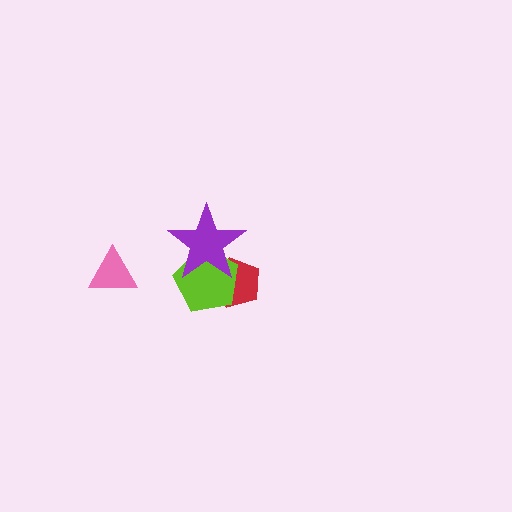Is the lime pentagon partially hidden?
Yes, it is partially covered by another shape.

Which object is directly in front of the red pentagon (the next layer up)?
The lime pentagon is directly in front of the red pentagon.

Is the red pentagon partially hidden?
Yes, it is partially covered by another shape.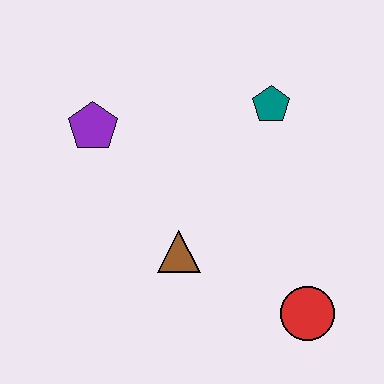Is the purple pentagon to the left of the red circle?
Yes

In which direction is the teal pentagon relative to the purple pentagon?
The teal pentagon is to the right of the purple pentagon.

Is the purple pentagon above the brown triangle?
Yes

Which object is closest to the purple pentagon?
The brown triangle is closest to the purple pentagon.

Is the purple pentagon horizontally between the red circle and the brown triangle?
No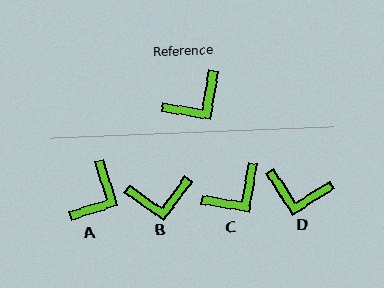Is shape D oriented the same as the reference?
No, it is off by about 48 degrees.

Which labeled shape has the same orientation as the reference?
C.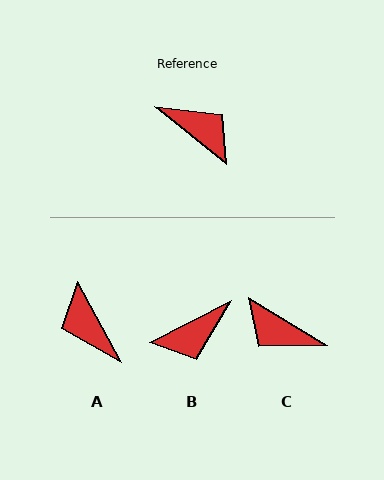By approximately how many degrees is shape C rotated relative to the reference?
Approximately 173 degrees clockwise.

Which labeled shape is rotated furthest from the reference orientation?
C, about 173 degrees away.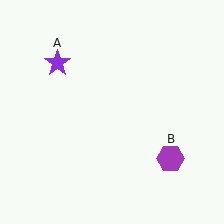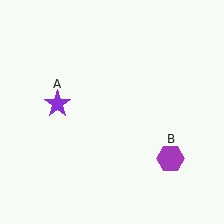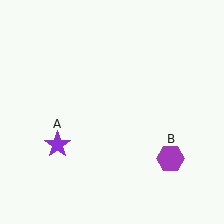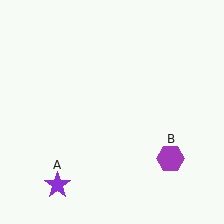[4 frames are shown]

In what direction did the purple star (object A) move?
The purple star (object A) moved down.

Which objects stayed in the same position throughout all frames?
Purple hexagon (object B) remained stationary.